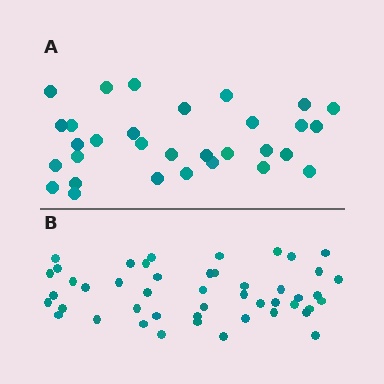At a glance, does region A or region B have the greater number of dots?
Region B (the bottom region) has more dots.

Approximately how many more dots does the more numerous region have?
Region B has approximately 15 more dots than region A.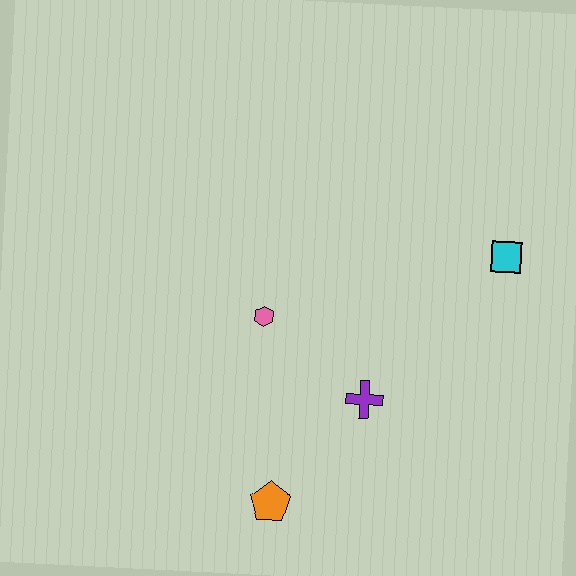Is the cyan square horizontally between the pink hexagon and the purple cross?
No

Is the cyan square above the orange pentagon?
Yes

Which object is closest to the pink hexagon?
The purple cross is closest to the pink hexagon.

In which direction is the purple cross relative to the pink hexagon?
The purple cross is to the right of the pink hexagon.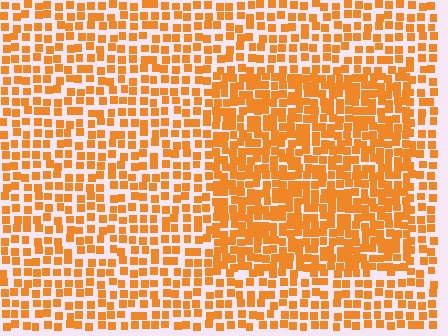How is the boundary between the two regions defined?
The boundary is defined by a change in element density (approximately 1.7x ratio). All elements are the same color, size, and shape.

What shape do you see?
I see a rectangle.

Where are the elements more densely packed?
The elements are more densely packed inside the rectangle boundary.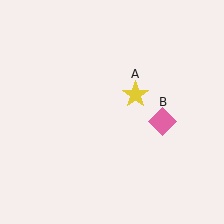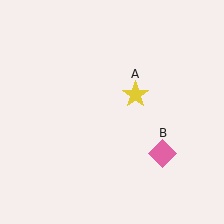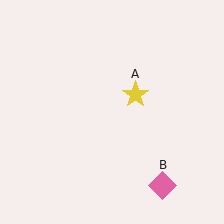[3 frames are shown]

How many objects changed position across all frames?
1 object changed position: pink diamond (object B).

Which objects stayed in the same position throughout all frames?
Yellow star (object A) remained stationary.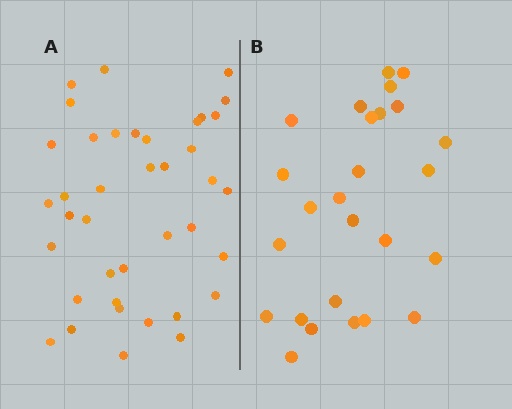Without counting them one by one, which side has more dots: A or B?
Region A (the left region) has more dots.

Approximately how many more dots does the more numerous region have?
Region A has approximately 15 more dots than region B.